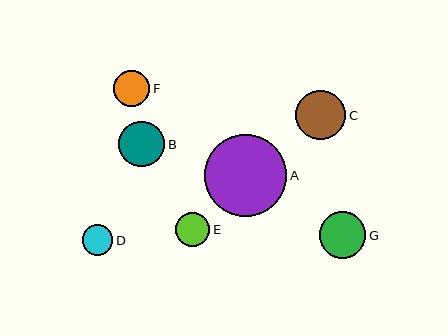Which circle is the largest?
Circle A is the largest with a size of approximately 83 pixels.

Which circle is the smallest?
Circle D is the smallest with a size of approximately 30 pixels.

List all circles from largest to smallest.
From largest to smallest: A, C, G, B, F, E, D.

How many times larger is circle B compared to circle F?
Circle B is approximately 1.3 times the size of circle F.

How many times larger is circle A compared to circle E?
Circle A is approximately 2.4 times the size of circle E.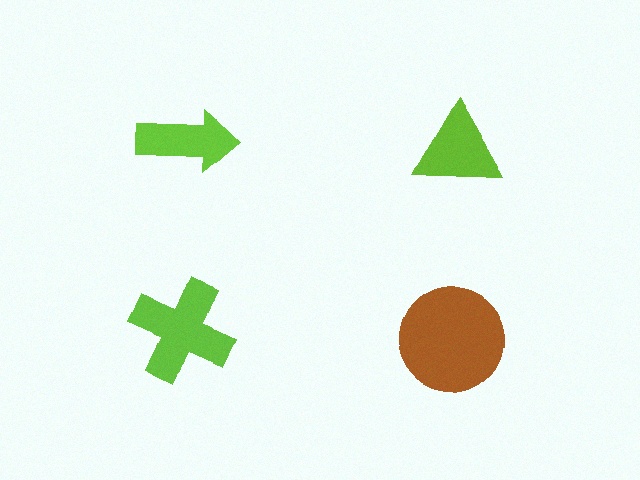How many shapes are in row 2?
2 shapes.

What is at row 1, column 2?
A lime triangle.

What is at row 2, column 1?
A lime cross.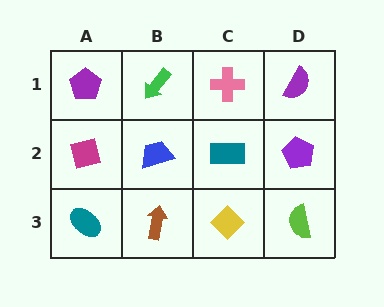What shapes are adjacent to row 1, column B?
A blue trapezoid (row 2, column B), a purple pentagon (row 1, column A), a pink cross (row 1, column C).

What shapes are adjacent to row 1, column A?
A magenta square (row 2, column A), a green arrow (row 1, column B).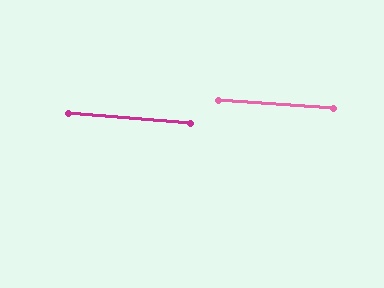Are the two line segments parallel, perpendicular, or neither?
Parallel — their directions differ by only 1.0°.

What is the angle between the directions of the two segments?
Approximately 1 degree.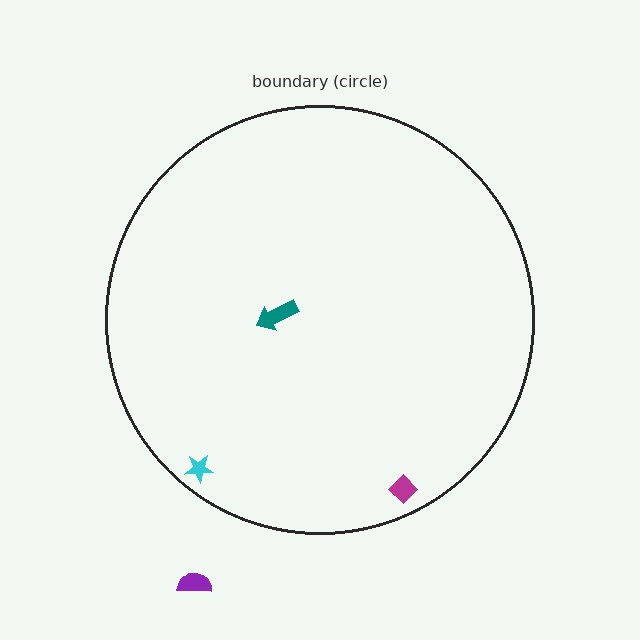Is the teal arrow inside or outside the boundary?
Inside.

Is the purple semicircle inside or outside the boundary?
Outside.